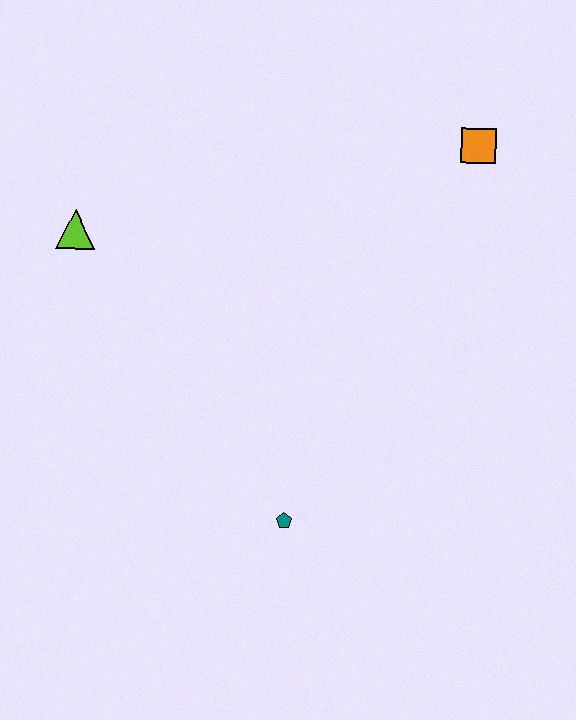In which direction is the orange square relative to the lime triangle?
The orange square is to the right of the lime triangle.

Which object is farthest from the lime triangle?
The orange square is farthest from the lime triangle.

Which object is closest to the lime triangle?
The teal pentagon is closest to the lime triangle.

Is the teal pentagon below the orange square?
Yes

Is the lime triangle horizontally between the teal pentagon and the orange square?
No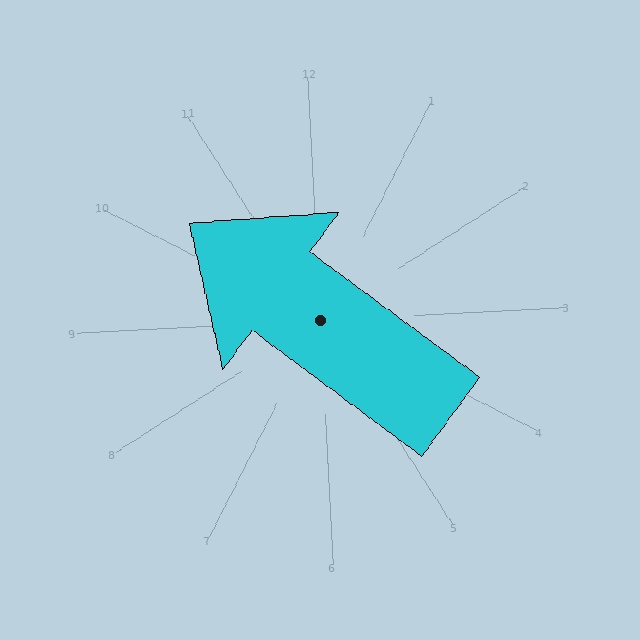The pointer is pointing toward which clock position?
Roughly 10 o'clock.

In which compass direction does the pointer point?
Northwest.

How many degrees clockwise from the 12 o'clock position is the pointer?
Approximately 309 degrees.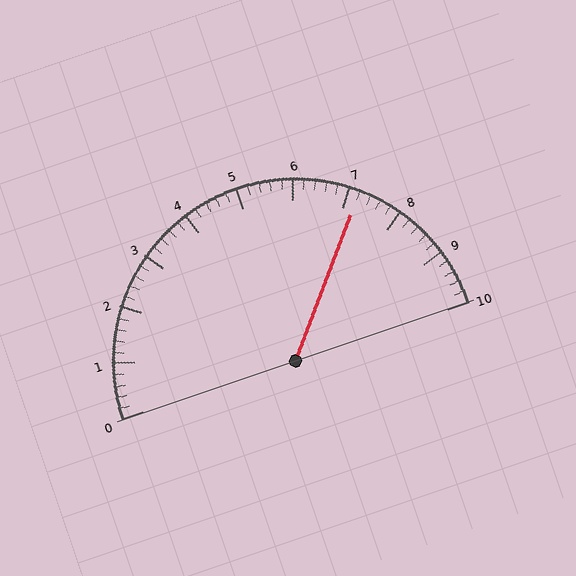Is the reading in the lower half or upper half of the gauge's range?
The reading is in the upper half of the range (0 to 10).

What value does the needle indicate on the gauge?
The needle indicates approximately 7.2.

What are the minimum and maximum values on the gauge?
The gauge ranges from 0 to 10.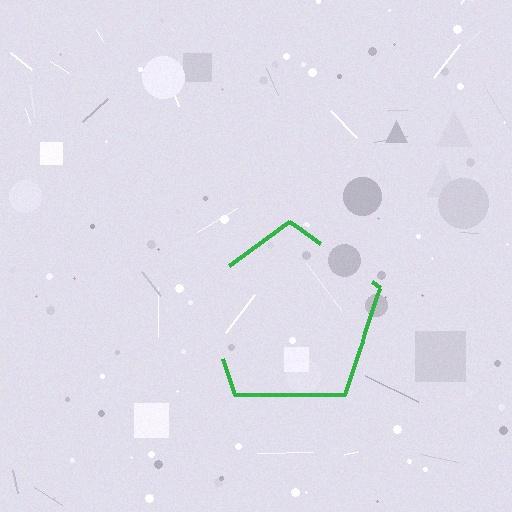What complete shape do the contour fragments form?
The contour fragments form a pentagon.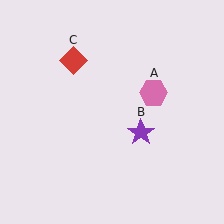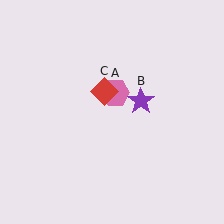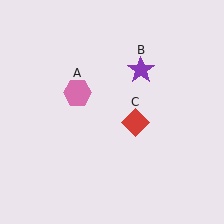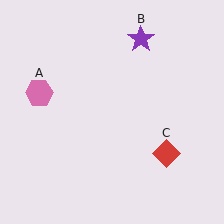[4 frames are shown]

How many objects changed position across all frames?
3 objects changed position: pink hexagon (object A), purple star (object B), red diamond (object C).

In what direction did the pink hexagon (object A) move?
The pink hexagon (object A) moved left.